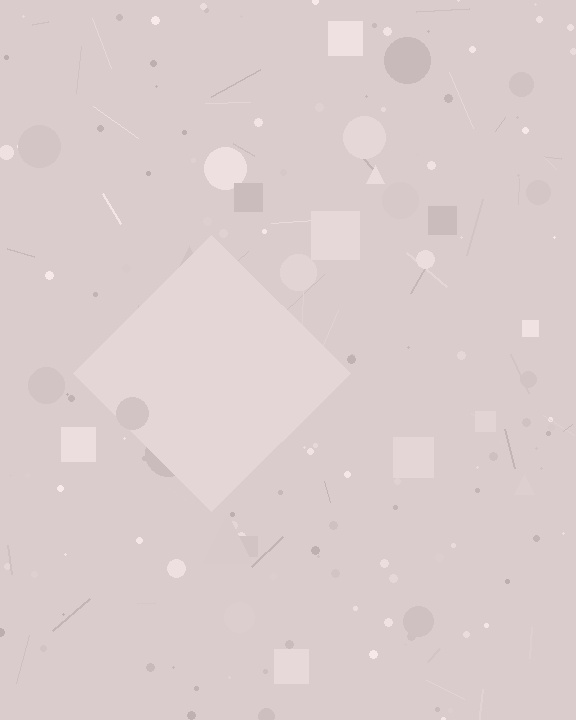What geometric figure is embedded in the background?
A diamond is embedded in the background.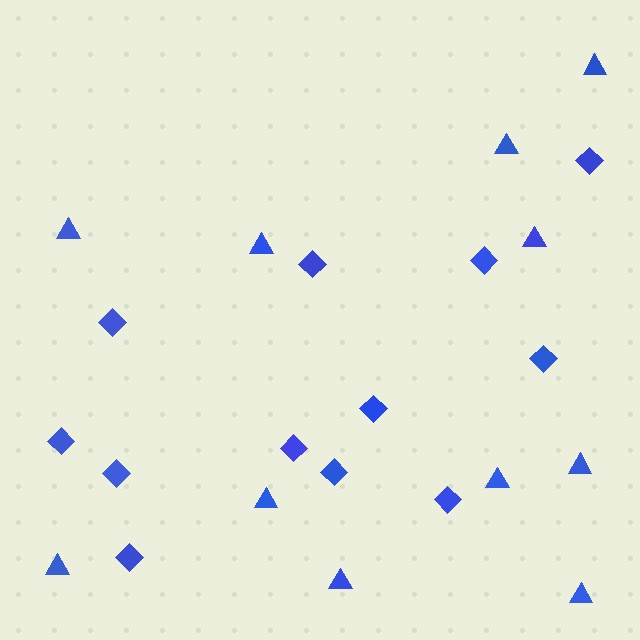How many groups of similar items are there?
There are 2 groups: one group of triangles (11) and one group of diamonds (12).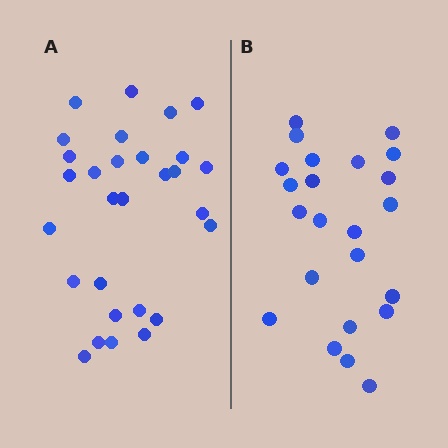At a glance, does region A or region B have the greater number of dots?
Region A (the left region) has more dots.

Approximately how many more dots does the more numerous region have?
Region A has about 6 more dots than region B.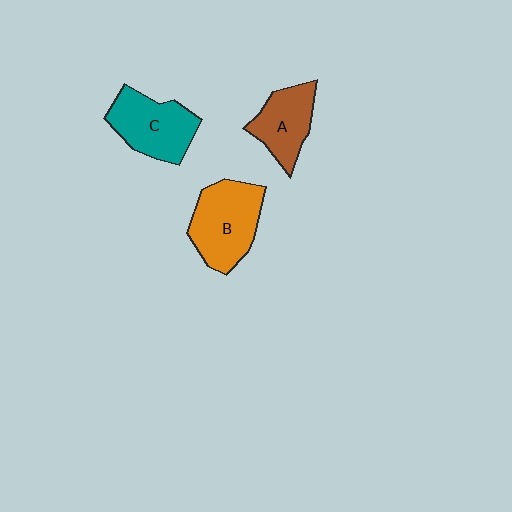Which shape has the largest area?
Shape B (orange).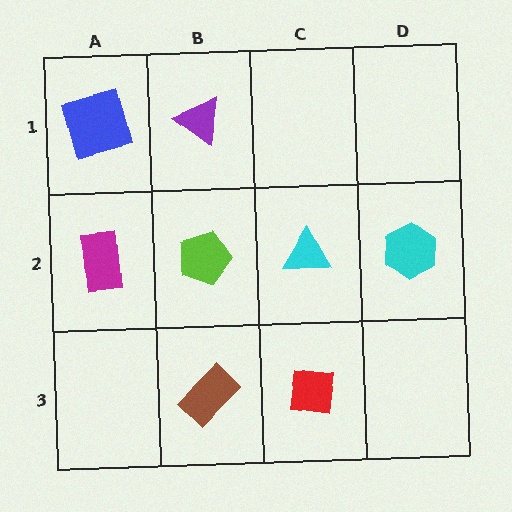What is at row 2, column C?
A cyan triangle.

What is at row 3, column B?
A brown rectangle.